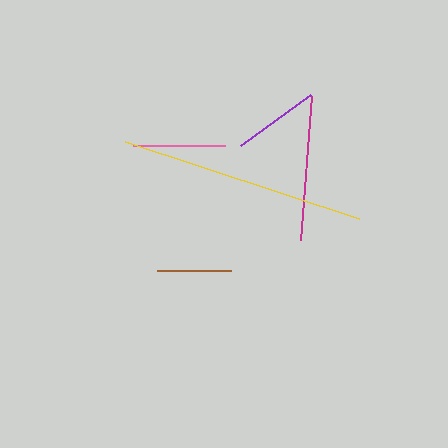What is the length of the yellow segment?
The yellow segment is approximately 247 pixels long.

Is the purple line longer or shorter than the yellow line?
The yellow line is longer than the purple line.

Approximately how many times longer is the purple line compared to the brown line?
The purple line is approximately 1.2 times the length of the brown line.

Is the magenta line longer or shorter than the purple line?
The magenta line is longer than the purple line.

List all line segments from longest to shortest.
From longest to shortest: yellow, magenta, pink, purple, brown.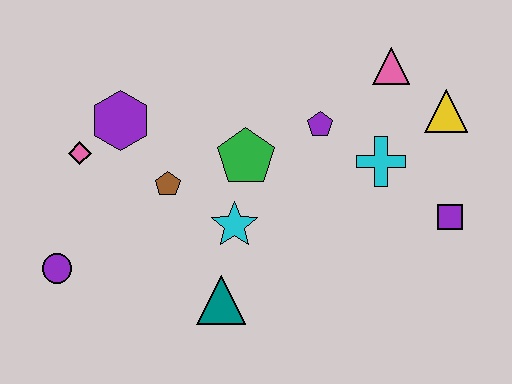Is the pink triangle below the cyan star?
No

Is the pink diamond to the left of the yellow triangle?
Yes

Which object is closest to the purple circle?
The pink diamond is closest to the purple circle.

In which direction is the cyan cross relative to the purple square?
The cyan cross is to the left of the purple square.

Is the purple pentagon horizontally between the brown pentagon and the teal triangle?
No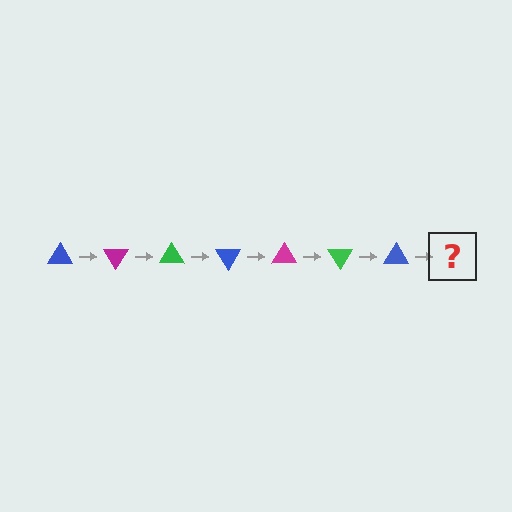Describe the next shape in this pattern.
It should be a magenta triangle, rotated 420 degrees from the start.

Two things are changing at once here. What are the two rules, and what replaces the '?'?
The two rules are that it rotates 60 degrees each step and the color cycles through blue, magenta, and green. The '?' should be a magenta triangle, rotated 420 degrees from the start.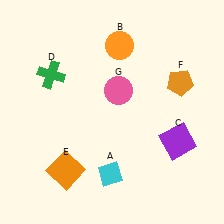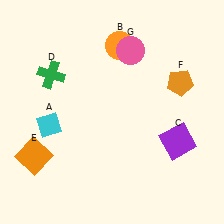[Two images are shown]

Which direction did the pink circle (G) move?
The pink circle (G) moved up.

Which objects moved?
The objects that moved are: the cyan diamond (A), the orange square (E), the pink circle (G).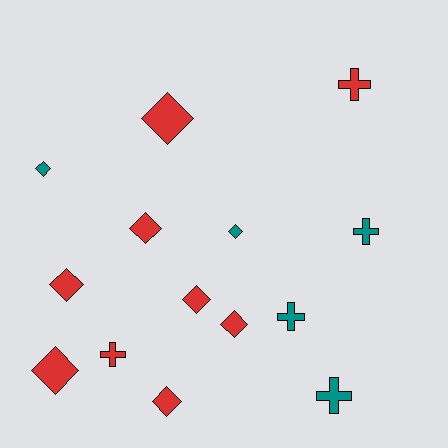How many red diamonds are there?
There are 7 red diamonds.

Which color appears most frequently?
Red, with 9 objects.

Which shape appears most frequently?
Diamond, with 9 objects.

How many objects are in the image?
There are 14 objects.